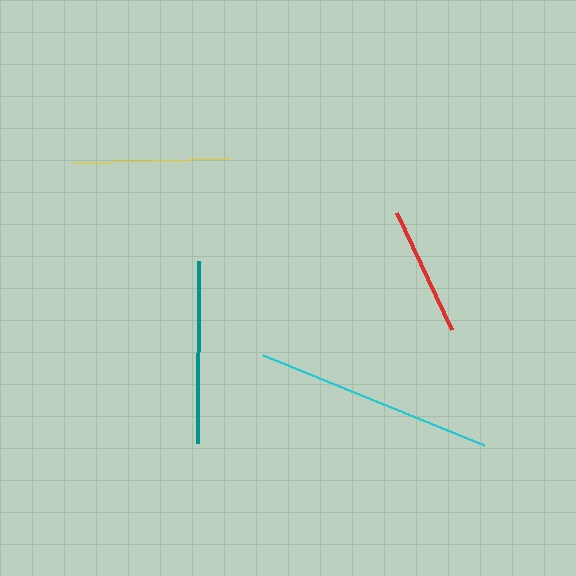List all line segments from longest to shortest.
From longest to shortest: cyan, teal, yellow, red.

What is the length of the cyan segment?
The cyan segment is approximately 238 pixels long.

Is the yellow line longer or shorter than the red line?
The yellow line is longer than the red line.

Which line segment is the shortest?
The red line is the shortest at approximately 129 pixels.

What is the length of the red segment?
The red segment is approximately 129 pixels long.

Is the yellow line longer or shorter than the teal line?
The teal line is longer than the yellow line.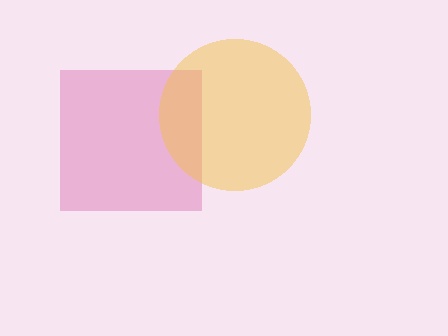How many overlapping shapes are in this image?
There are 2 overlapping shapes in the image.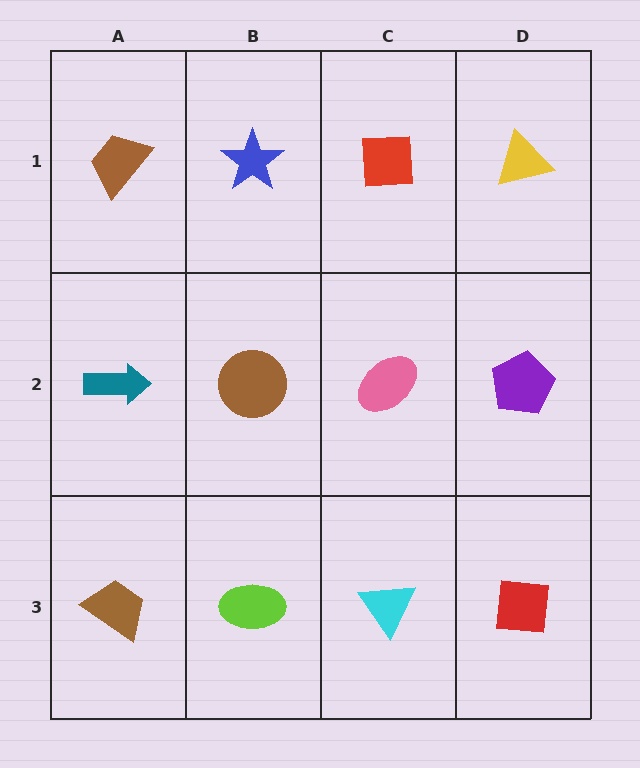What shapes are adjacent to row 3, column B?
A brown circle (row 2, column B), a brown trapezoid (row 3, column A), a cyan triangle (row 3, column C).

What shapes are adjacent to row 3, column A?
A teal arrow (row 2, column A), a lime ellipse (row 3, column B).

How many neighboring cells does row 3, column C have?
3.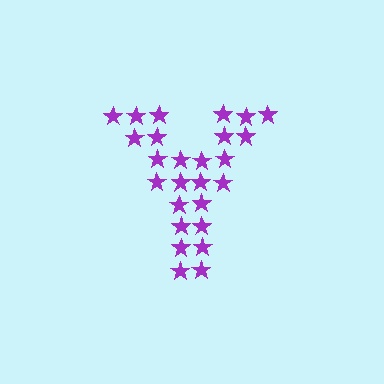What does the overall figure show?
The overall figure shows the letter Y.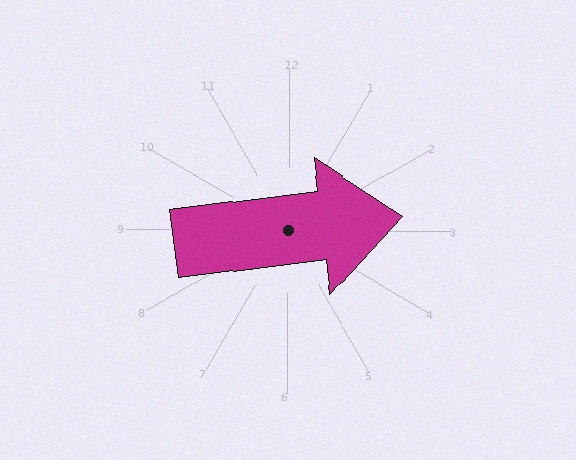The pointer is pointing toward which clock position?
Roughly 3 o'clock.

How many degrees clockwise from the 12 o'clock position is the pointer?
Approximately 83 degrees.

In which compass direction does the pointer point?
East.